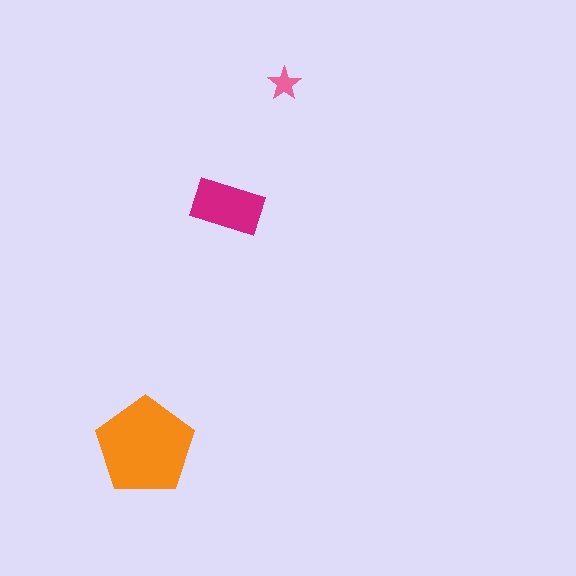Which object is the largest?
The orange pentagon.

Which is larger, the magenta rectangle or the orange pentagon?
The orange pentagon.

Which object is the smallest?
The pink star.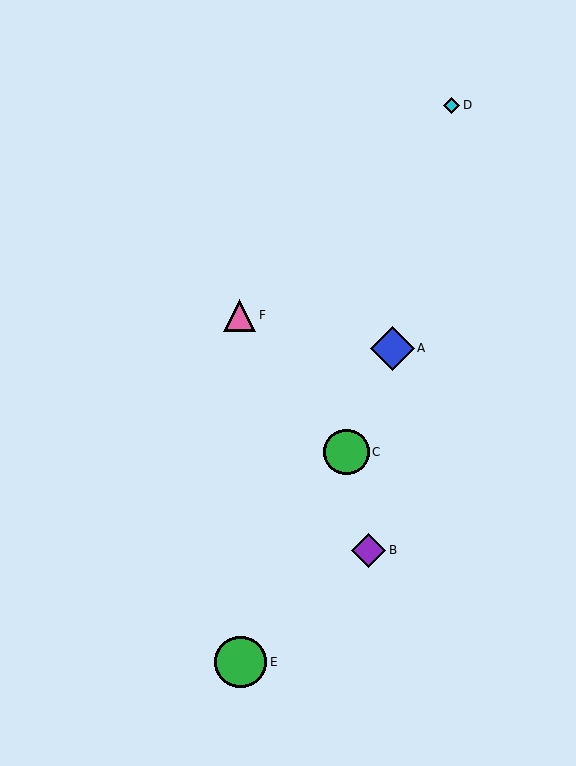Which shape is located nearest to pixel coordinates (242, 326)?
The pink triangle (labeled F) at (240, 316) is nearest to that location.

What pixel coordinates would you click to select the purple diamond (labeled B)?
Click at (369, 550) to select the purple diamond B.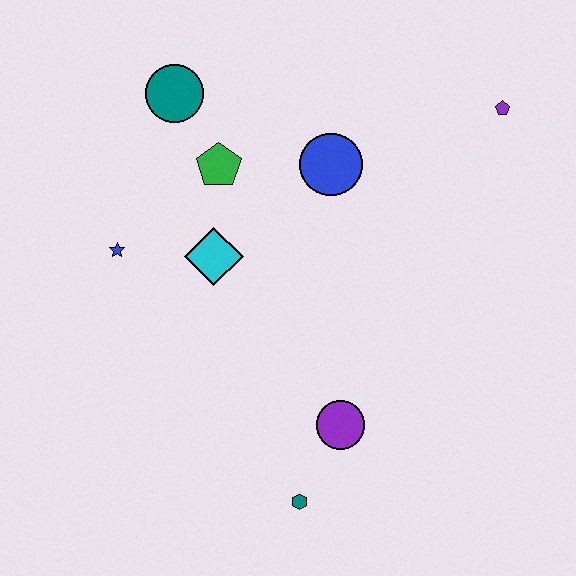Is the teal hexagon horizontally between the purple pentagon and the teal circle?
Yes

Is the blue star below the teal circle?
Yes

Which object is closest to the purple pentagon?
The blue circle is closest to the purple pentagon.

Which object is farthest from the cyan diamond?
The purple pentagon is farthest from the cyan diamond.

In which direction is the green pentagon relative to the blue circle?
The green pentagon is to the left of the blue circle.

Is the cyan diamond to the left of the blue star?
No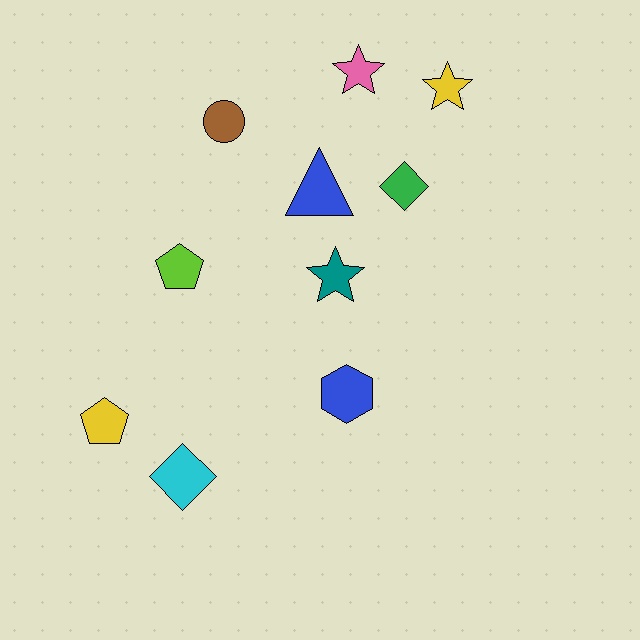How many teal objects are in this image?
There is 1 teal object.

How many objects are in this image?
There are 10 objects.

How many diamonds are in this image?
There are 2 diamonds.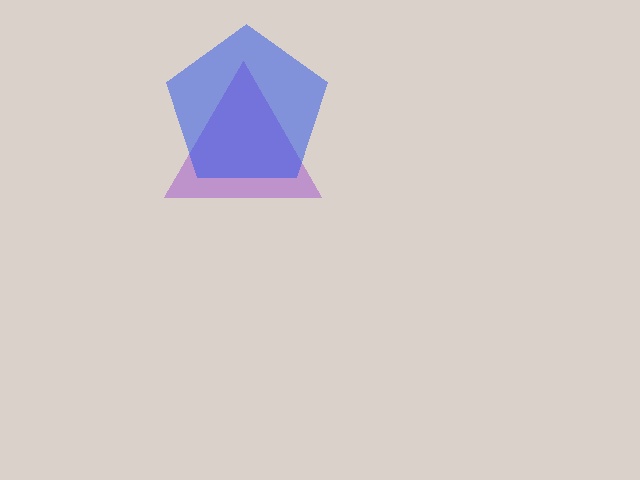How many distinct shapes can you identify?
There are 2 distinct shapes: a purple triangle, a blue pentagon.